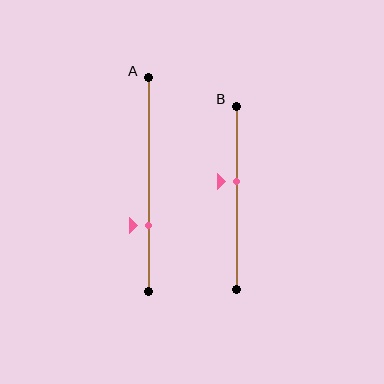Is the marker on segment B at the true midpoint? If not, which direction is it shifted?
No, the marker on segment B is shifted upward by about 9% of the segment length.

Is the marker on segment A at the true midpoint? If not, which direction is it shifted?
No, the marker on segment A is shifted downward by about 19% of the segment length.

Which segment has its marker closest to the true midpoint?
Segment B has its marker closest to the true midpoint.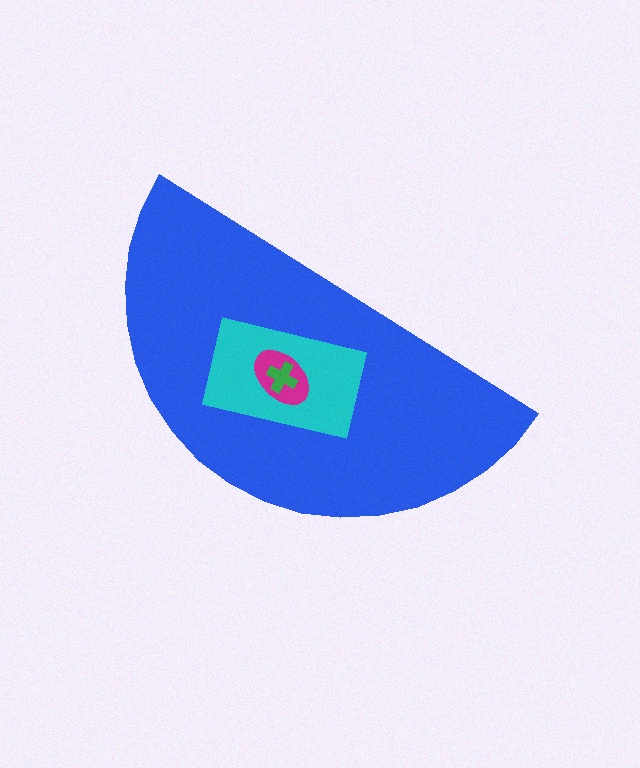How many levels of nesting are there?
4.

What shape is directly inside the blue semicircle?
The cyan rectangle.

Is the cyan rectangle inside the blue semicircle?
Yes.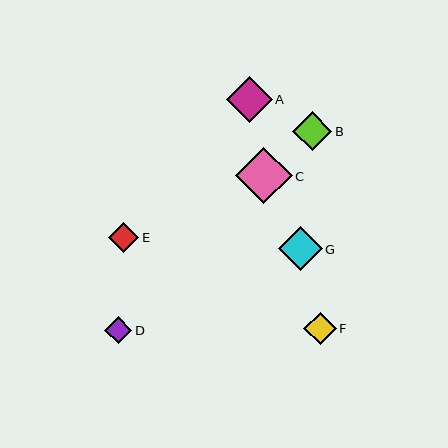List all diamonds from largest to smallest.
From largest to smallest: C, A, G, B, F, E, D.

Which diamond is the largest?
Diamond C is the largest with a size of approximately 57 pixels.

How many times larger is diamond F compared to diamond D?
Diamond F is approximately 1.2 times the size of diamond D.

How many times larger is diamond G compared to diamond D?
Diamond G is approximately 1.6 times the size of diamond D.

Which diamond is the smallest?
Diamond D is the smallest with a size of approximately 28 pixels.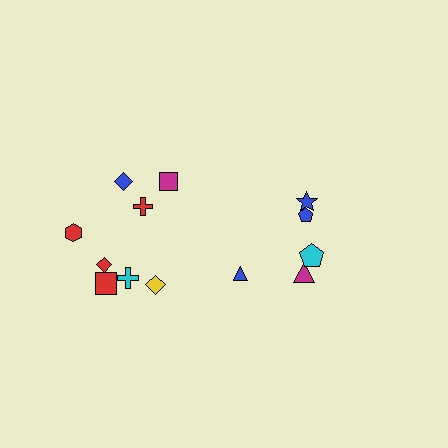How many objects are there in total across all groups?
There are 13 objects.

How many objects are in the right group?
There are 5 objects.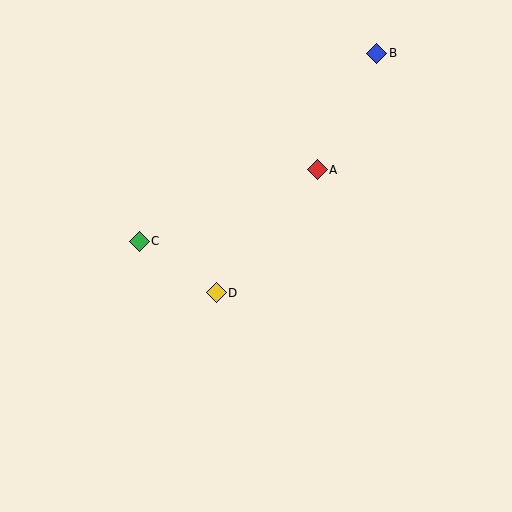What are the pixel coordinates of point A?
Point A is at (317, 170).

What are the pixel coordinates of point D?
Point D is at (216, 293).